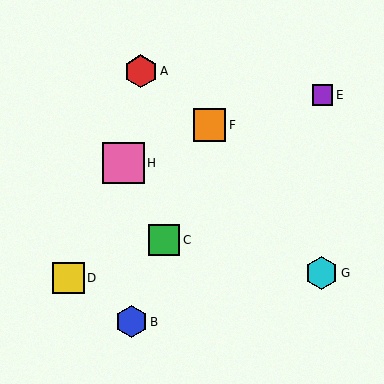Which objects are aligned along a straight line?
Objects B, C, F are aligned along a straight line.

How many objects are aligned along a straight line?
3 objects (B, C, F) are aligned along a straight line.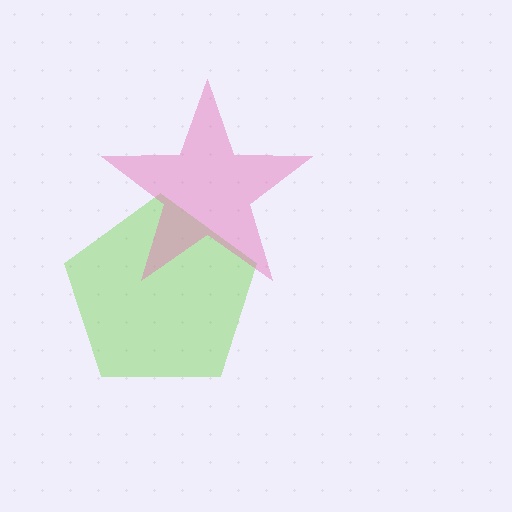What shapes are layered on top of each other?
The layered shapes are: a lime pentagon, a pink star.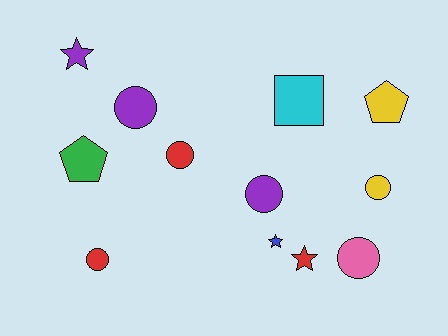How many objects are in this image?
There are 12 objects.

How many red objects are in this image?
There are 3 red objects.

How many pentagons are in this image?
There are 2 pentagons.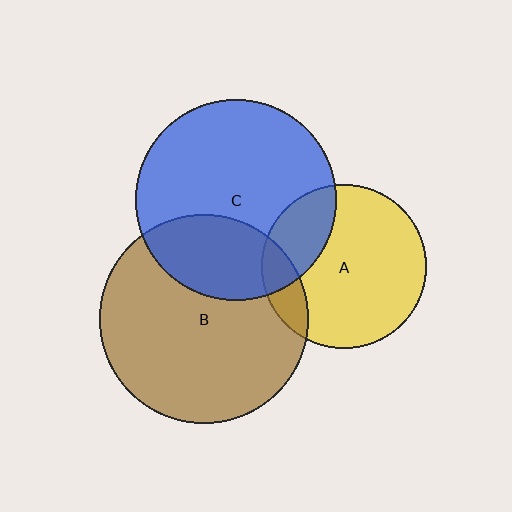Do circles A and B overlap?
Yes.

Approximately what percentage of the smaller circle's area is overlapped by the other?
Approximately 15%.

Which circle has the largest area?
Circle B (brown).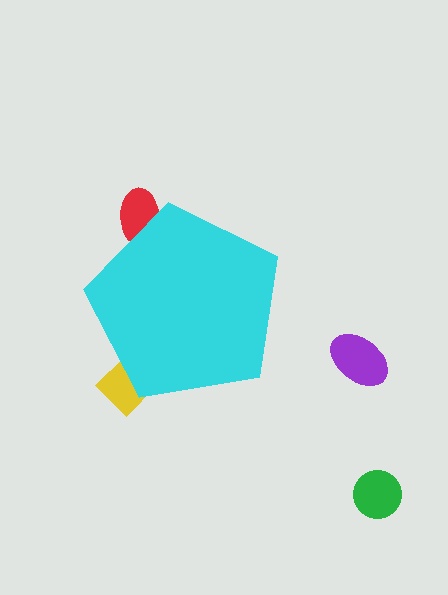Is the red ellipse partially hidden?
Yes, the red ellipse is partially hidden behind the cyan pentagon.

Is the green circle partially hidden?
No, the green circle is fully visible.